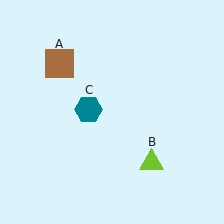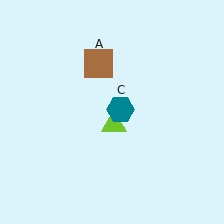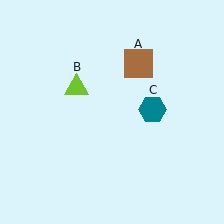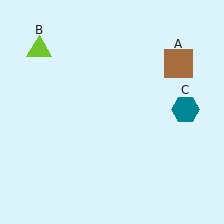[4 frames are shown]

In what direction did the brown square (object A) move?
The brown square (object A) moved right.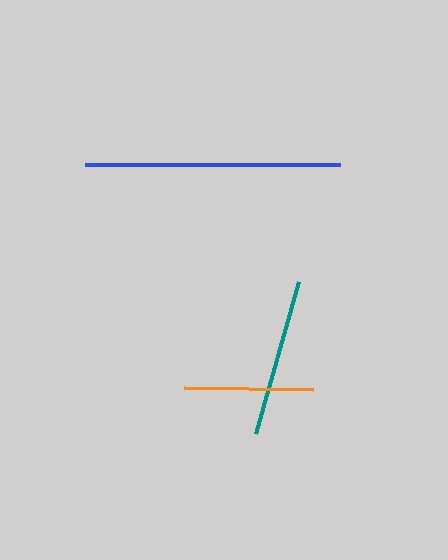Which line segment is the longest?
The blue line is the longest at approximately 255 pixels.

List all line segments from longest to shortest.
From longest to shortest: blue, teal, orange.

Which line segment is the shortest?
The orange line is the shortest at approximately 129 pixels.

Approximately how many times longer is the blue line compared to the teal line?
The blue line is approximately 1.6 times the length of the teal line.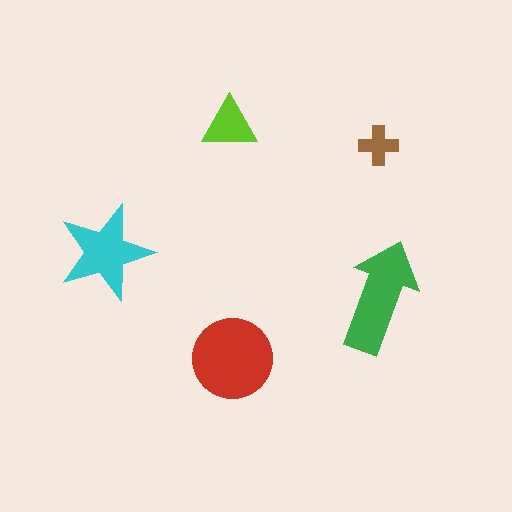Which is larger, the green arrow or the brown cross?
The green arrow.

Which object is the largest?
The red circle.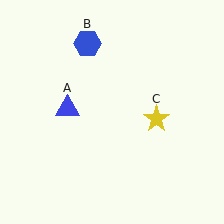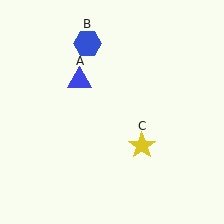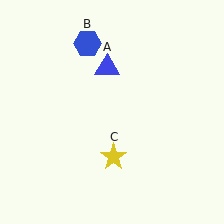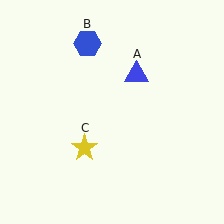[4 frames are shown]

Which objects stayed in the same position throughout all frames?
Blue hexagon (object B) remained stationary.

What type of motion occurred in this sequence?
The blue triangle (object A), yellow star (object C) rotated clockwise around the center of the scene.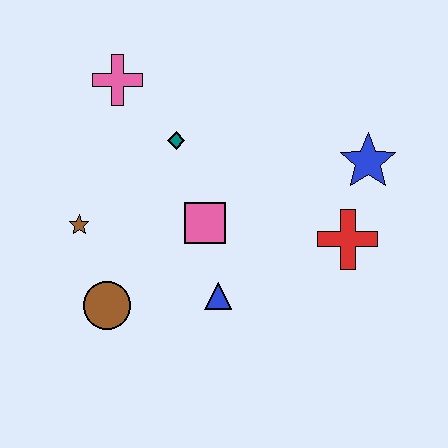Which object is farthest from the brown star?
The blue star is farthest from the brown star.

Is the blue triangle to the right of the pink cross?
Yes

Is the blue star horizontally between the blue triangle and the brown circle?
No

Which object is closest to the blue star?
The red cross is closest to the blue star.